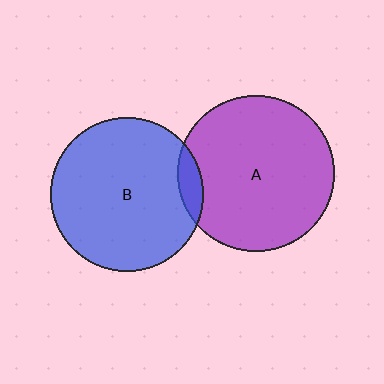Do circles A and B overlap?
Yes.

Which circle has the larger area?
Circle A (purple).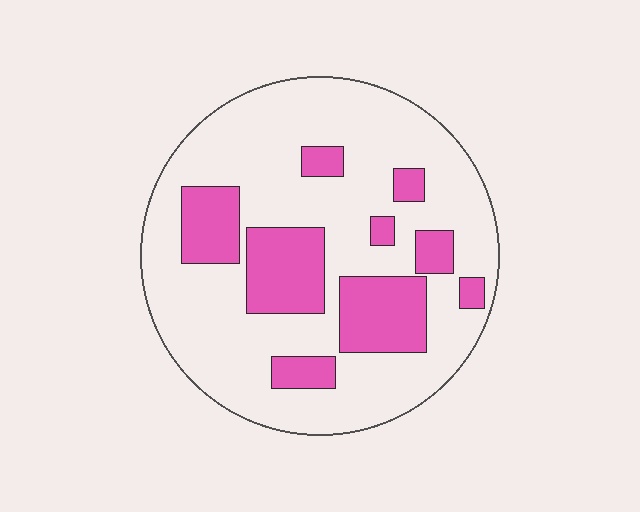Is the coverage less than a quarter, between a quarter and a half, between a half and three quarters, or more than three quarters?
Between a quarter and a half.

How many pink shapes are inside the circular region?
9.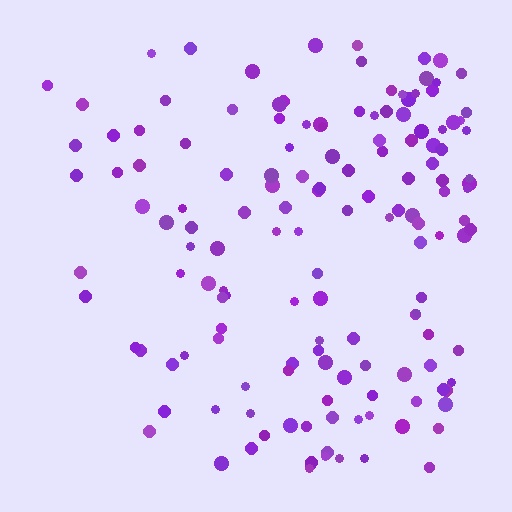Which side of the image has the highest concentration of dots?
The right.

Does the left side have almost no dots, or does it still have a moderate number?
Still a moderate number, just noticeably fewer than the right.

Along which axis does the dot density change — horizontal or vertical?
Horizontal.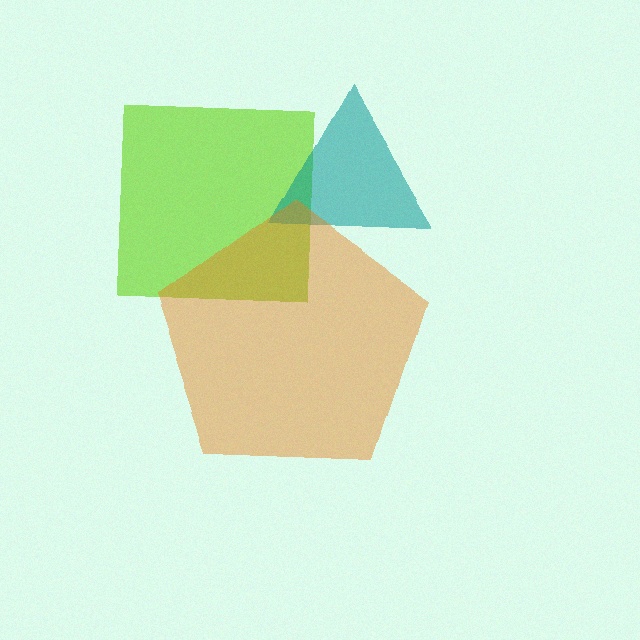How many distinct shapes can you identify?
There are 3 distinct shapes: a lime square, a teal triangle, an orange pentagon.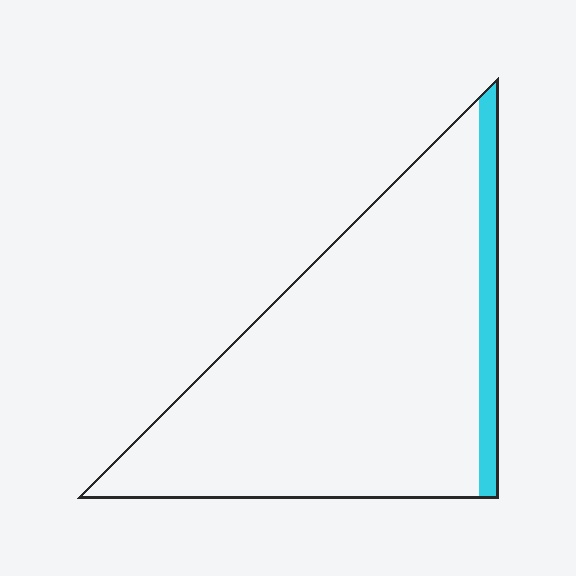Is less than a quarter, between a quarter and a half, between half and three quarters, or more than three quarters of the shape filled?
Less than a quarter.